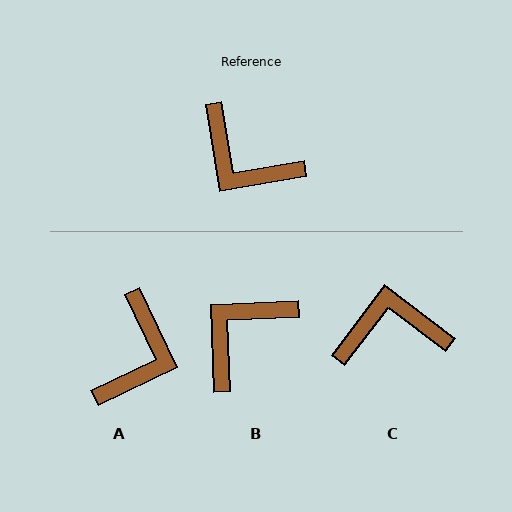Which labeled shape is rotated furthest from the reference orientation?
C, about 137 degrees away.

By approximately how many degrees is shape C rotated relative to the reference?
Approximately 137 degrees clockwise.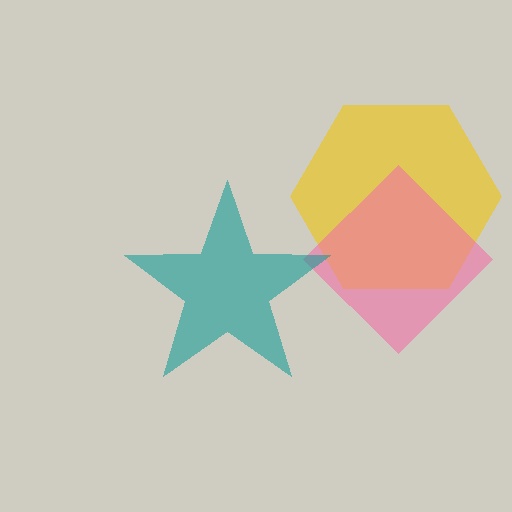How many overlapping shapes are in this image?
There are 3 overlapping shapes in the image.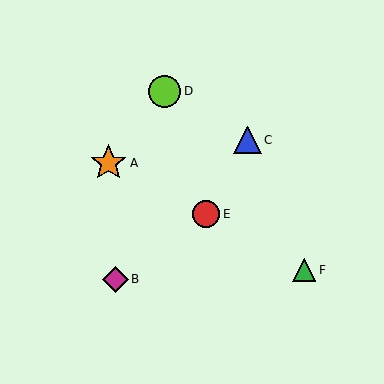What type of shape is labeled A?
Shape A is an orange star.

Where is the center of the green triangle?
The center of the green triangle is at (304, 270).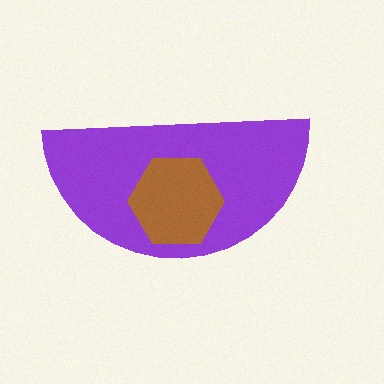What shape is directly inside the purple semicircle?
The brown hexagon.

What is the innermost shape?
The brown hexagon.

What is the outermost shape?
The purple semicircle.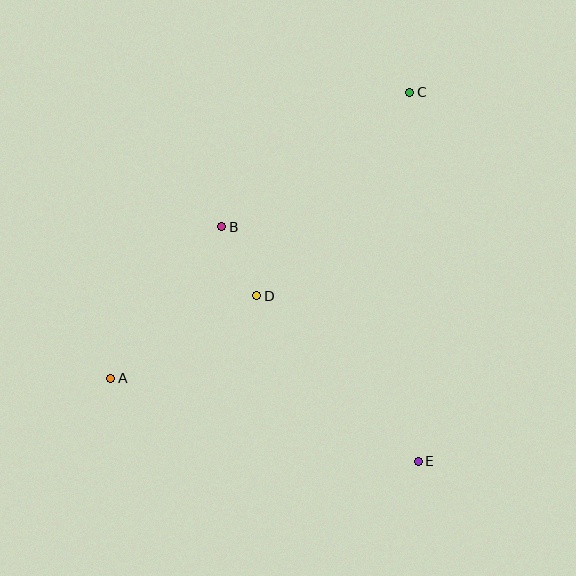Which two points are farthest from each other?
Points A and C are farthest from each other.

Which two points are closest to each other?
Points B and D are closest to each other.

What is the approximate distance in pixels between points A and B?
The distance between A and B is approximately 188 pixels.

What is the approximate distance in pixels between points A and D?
The distance between A and D is approximately 168 pixels.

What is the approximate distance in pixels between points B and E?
The distance between B and E is approximately 306 pixels.